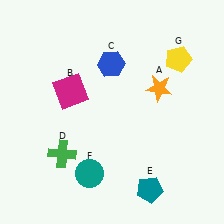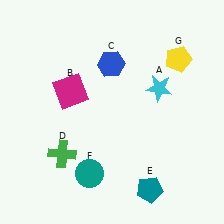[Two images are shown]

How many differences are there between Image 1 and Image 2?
There is 1 difference between the two images.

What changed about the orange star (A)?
In Image 1, A is orange. In Image 2, it changed to cyan.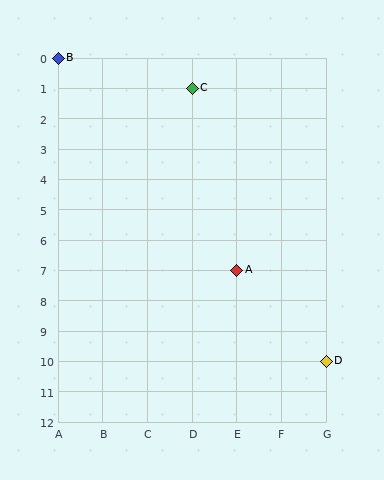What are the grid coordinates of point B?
Point B is at grid coordinates (A, 0).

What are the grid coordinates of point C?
Point C is at grid coordinates (D, 1).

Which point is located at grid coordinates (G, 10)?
Point D is at (G, 10).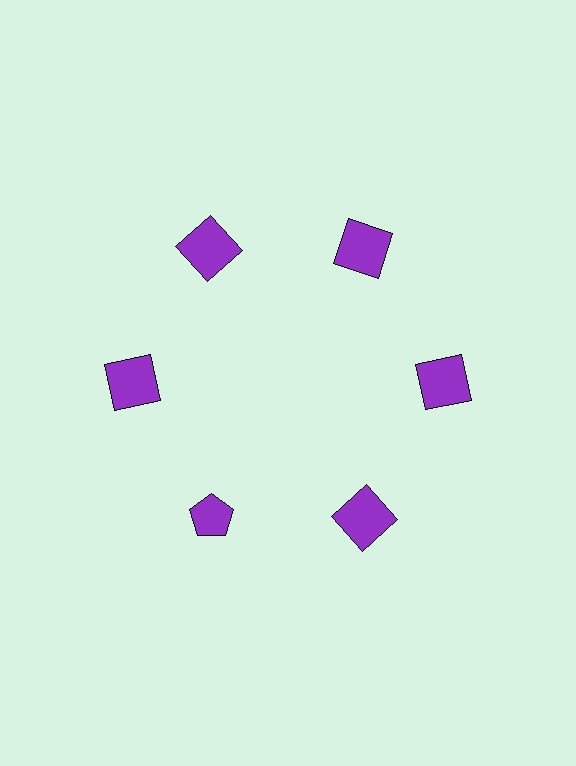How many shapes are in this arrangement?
There are 6 shapes arranged in a ring pattern.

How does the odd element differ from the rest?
It has a different shape: pentagon instead of square.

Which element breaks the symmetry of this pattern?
The purple pentagon at roughly the 7 o'clock position breaks the symmetry. All other shapes are purple squares.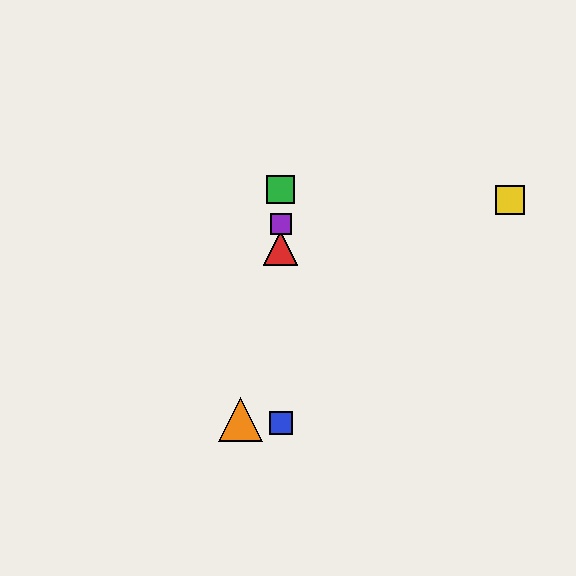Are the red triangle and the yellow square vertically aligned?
No, the red triangle is at x≈281 and the yellow square is at x≈510.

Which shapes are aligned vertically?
The red triangle, the blue square, the green square, the purple square are aligned vertically.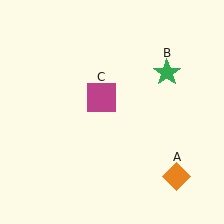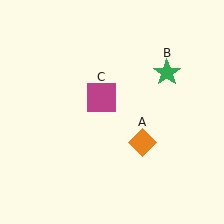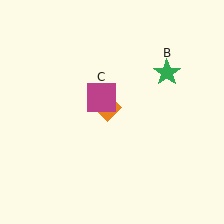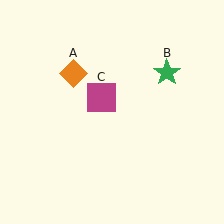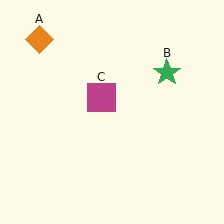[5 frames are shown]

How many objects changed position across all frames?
1 object changed position: orange diamond (object A).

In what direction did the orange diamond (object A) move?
The orange diamond (object A) moved up and to the left.